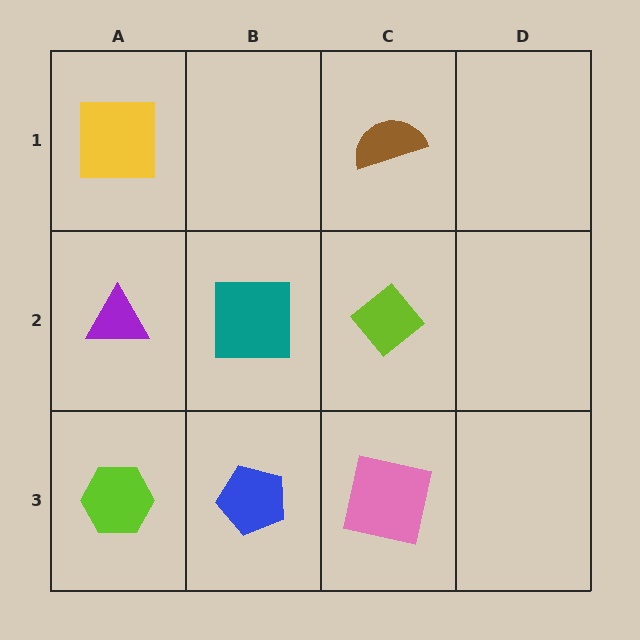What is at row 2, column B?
A teal square.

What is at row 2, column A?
A purple triangle.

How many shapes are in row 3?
3 shapes.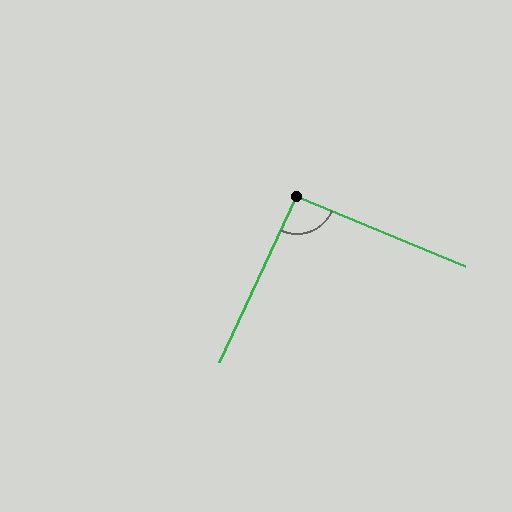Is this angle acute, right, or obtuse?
It is approximately a right angle.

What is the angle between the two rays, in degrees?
Approximately 92 degrees.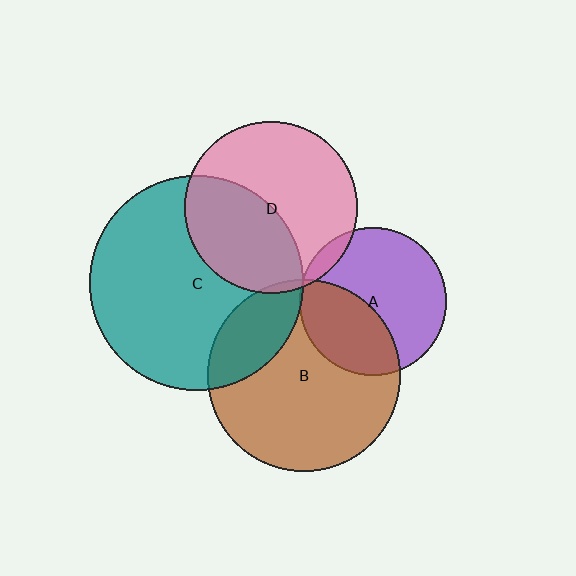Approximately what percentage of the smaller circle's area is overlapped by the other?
Approximately 5%.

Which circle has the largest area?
Circle C (teal).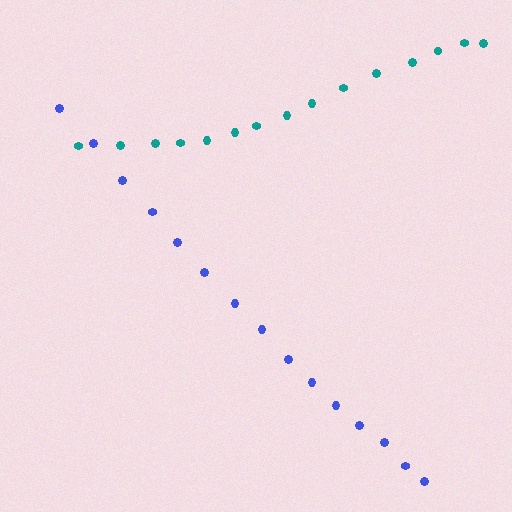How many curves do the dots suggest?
There are 2 distinct paths.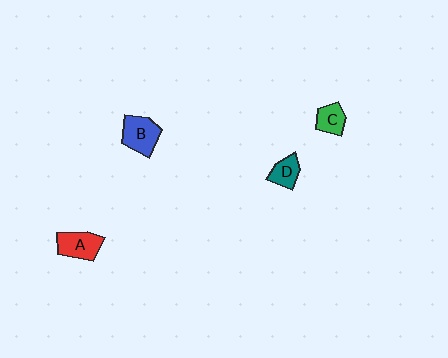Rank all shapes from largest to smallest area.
From largest to smallest: B (blue), A (red), C (green), D (teal).